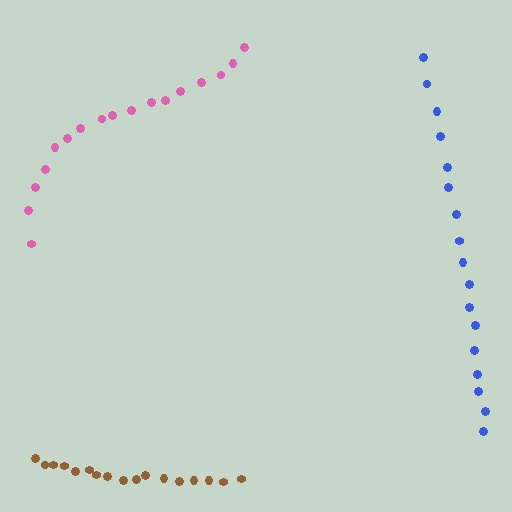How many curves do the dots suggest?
There are 3 distinct paths.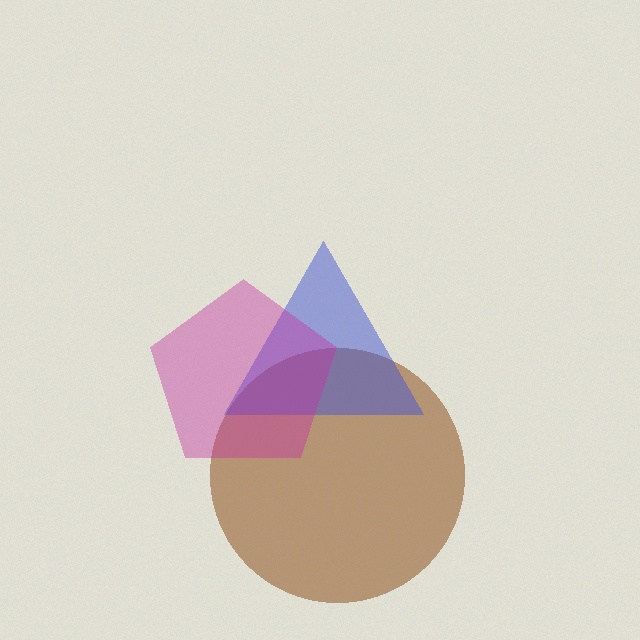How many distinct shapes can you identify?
There are 3 distinct shapes: a brown circle, a blue triangle, a magenta pentagon.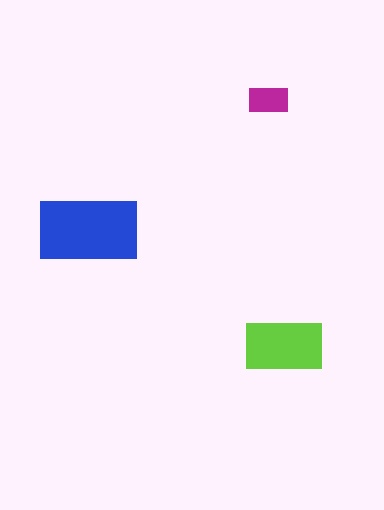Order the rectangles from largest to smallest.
the blue one, the lime one, the magenta one.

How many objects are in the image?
There are 3 objects in the image.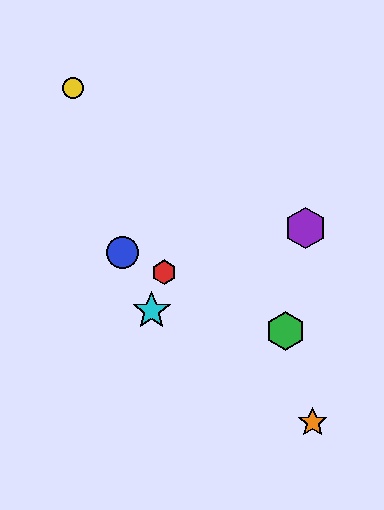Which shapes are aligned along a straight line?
The red hexagon, the blue circle, the green hexagon are aligned along a straight line.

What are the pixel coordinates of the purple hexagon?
The purple hexagon is at (306, 228).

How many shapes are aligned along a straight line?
3 shapes (the red hexagon, the blue circle, the green hexagon) are aligned along a straight line.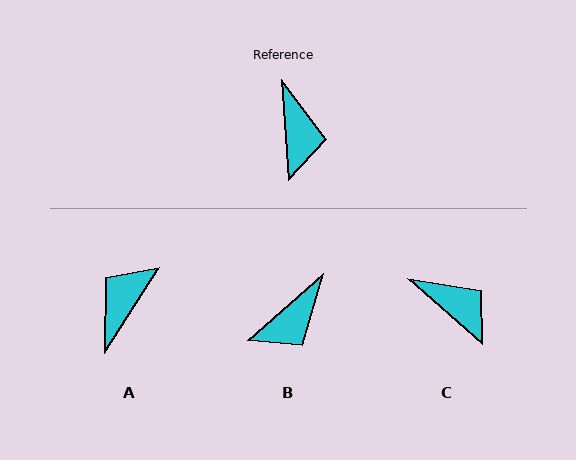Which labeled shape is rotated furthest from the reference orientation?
A, about 143 degrees away.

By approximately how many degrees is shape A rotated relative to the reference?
Approximately 143 degrees counter-clockwise.